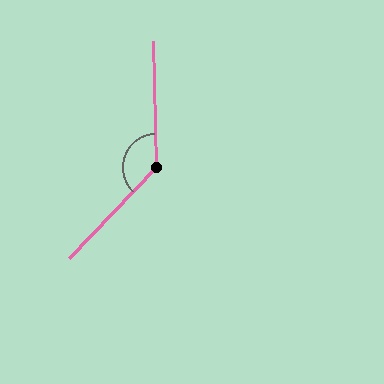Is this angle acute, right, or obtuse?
It is obtuse.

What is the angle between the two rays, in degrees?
Approximately 135 degrees.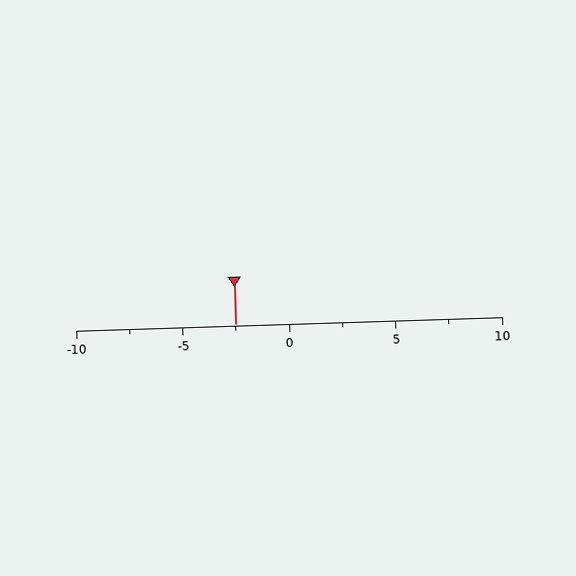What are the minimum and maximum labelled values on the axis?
The axis runs from -10 to 10.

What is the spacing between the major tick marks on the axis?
The major ticks are spaced 5 apart.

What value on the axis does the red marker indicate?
The marker indicates approximately -2.5.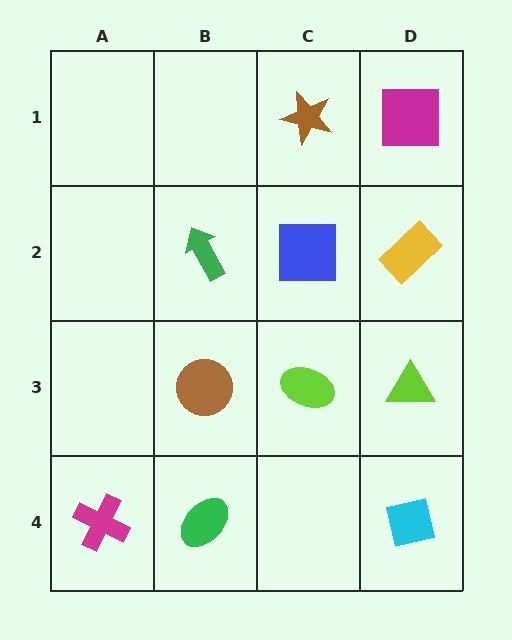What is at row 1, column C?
A brown star.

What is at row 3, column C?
A lime ellipse.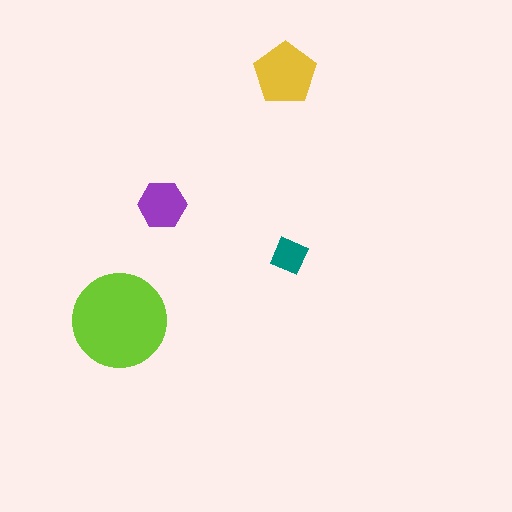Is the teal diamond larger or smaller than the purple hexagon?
Smaller.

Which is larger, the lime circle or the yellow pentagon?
The lime circle.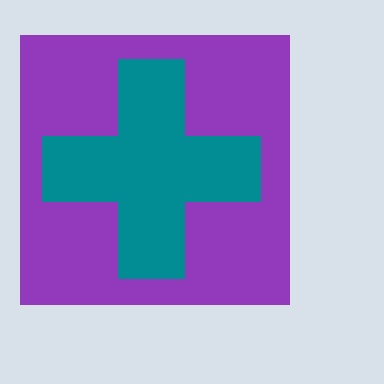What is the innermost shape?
The teal cross.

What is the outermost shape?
The purple square.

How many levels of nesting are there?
2.